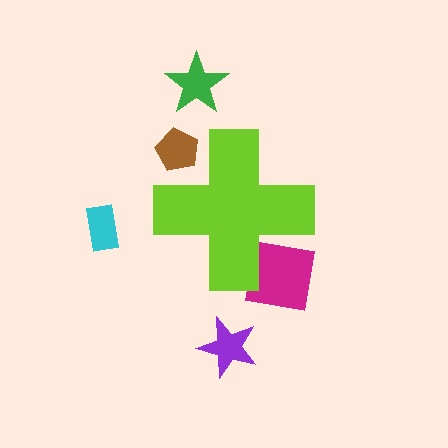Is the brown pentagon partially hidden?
Yes, the brown pentagon is partially hidden behind the lime cross.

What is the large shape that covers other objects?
A lime cross.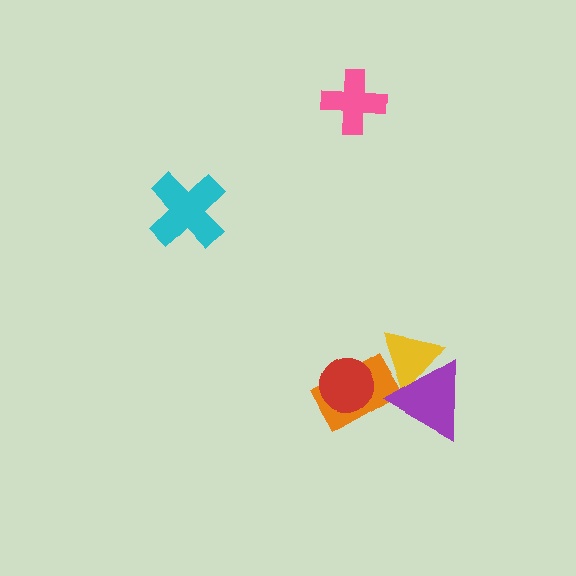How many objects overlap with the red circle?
1 object overlaps with the red circle.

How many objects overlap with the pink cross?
0 objects overlap with the pink cross.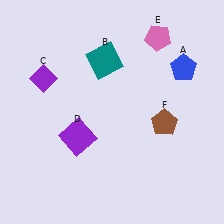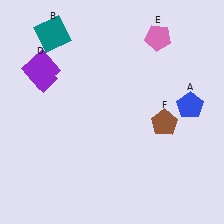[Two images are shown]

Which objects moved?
The objects that moved are: the blue pentagon (A), the teal square (B), the purple square (D).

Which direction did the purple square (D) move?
The purple square (D) moved up.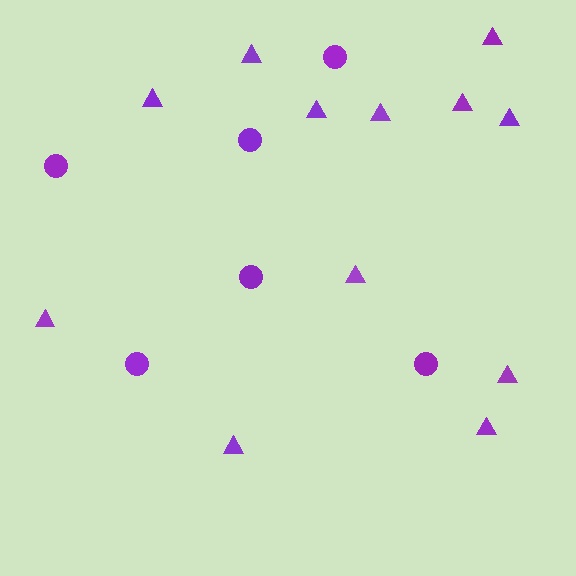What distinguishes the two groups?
There are 2 groups: one group of triangles (12) and one group of circles (6).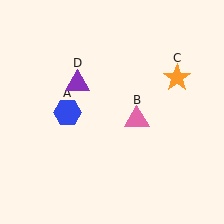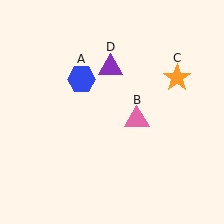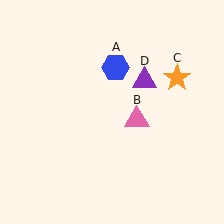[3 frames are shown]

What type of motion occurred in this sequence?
The blue hexagon (object A), purple triangle (object D) rotated clockwise around the center of the scene.